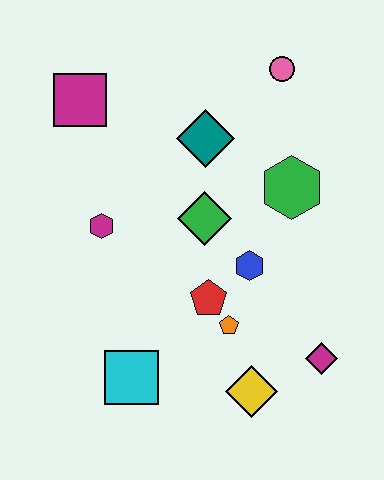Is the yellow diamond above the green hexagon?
No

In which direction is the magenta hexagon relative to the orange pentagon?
The magenta hexagon is to the left of the orange pentagon.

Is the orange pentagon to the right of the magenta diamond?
No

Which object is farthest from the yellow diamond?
The magenta square is farthest from the yellow diamond.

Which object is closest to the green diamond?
The blue hexagon is closest to the green diamond.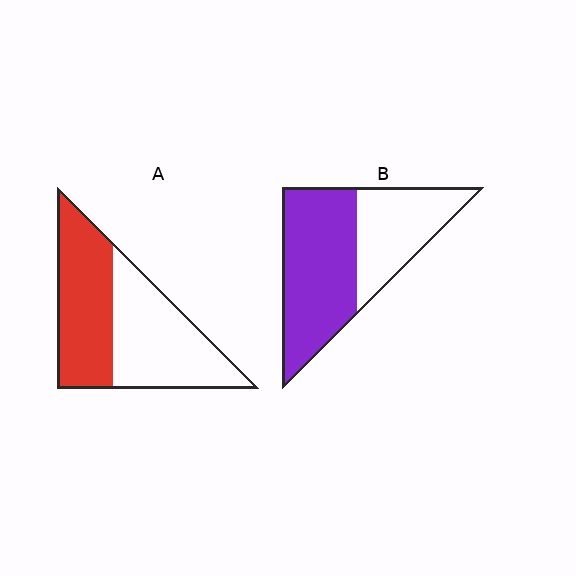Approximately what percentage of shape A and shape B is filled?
A is approximately 50% and B is approximately 60%.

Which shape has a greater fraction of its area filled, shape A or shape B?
Shape B.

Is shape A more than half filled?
Roughly half.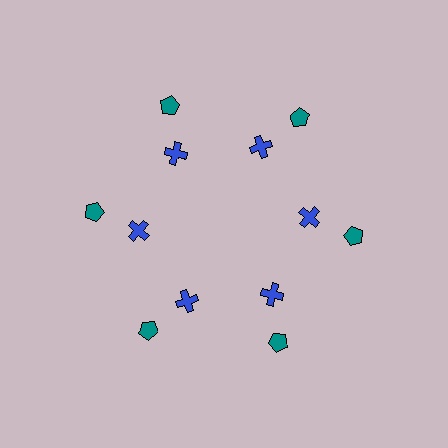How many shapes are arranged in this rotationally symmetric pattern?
There are 12 shapes, arranged in 6 groups of 2.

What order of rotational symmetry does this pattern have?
This pattern has 6-fold rotational symmetry.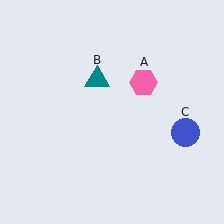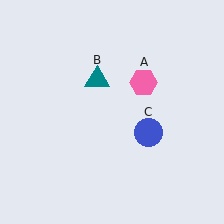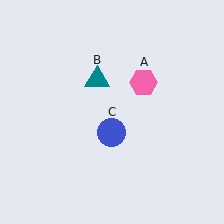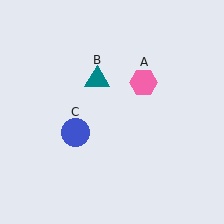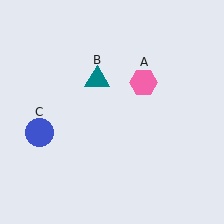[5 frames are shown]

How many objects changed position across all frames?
1 object changed position: blue circle (object C).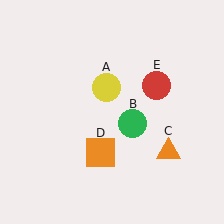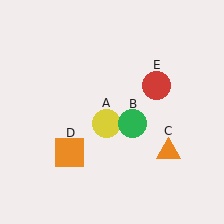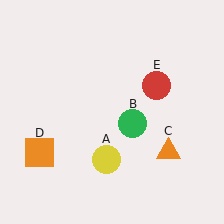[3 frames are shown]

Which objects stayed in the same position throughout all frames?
Green circle (object B) and orange triangle (object C) and red circle (object E) remained stationary.